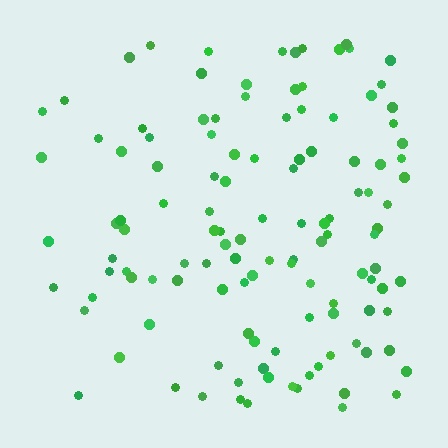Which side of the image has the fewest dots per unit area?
The left.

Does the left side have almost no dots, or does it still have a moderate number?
Still a moderate number, just noticeably fewer than the right.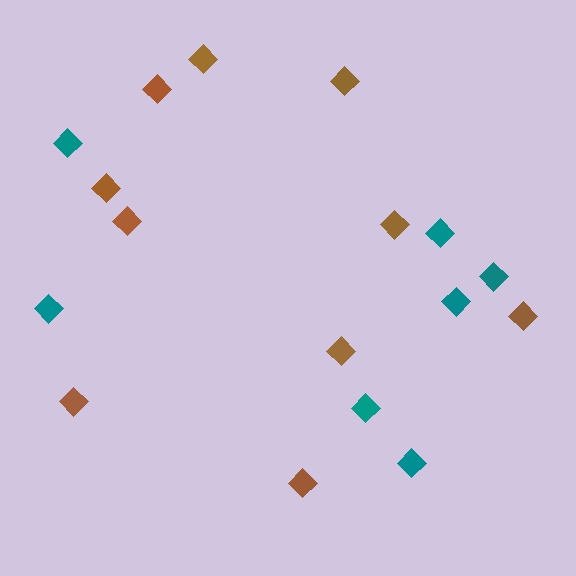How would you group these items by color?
There are 2 groups: one group of brown diamonds (10) and one group of teal diamonds (7).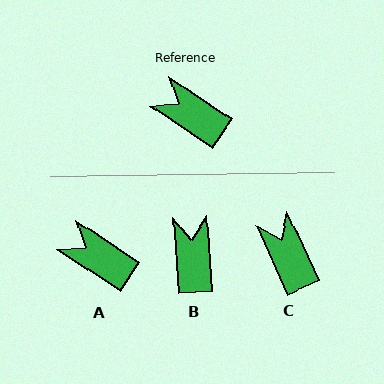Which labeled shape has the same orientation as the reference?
A.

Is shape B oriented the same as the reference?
No, it is off by about 52 degrees.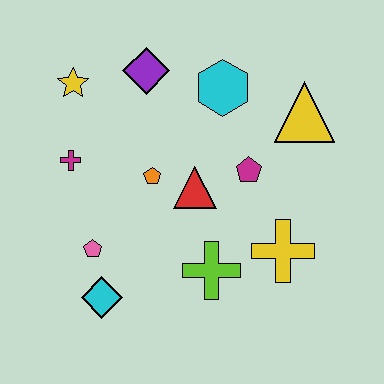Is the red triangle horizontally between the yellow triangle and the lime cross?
No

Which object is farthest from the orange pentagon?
The yellow triangle is farthest from the orange pentagon.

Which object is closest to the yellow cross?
The lime cross is closest to the yellow cross.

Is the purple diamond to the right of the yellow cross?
No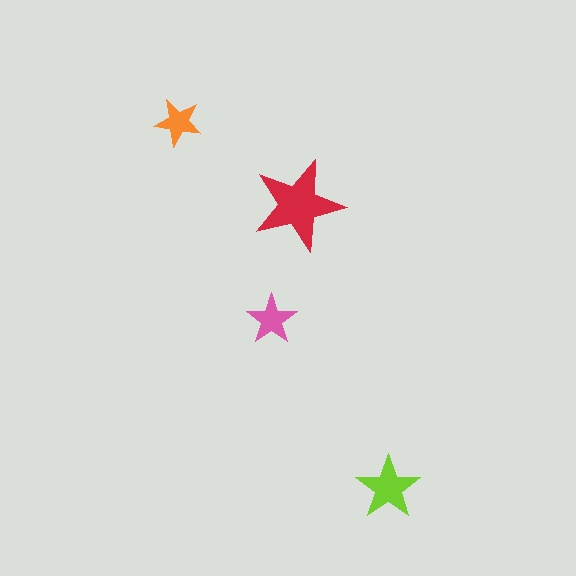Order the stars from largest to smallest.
the red one, the lime one, the pink one, the orange one.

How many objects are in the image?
There are 4 objects in the image.